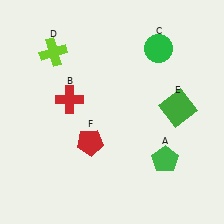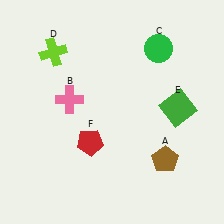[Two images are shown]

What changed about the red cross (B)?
In Image 1, B is red. In Image 2, it changed to pink.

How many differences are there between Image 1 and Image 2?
There are 2 differences between the two images.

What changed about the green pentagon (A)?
In Image 1, A is green. In Image 2, it changed to brown.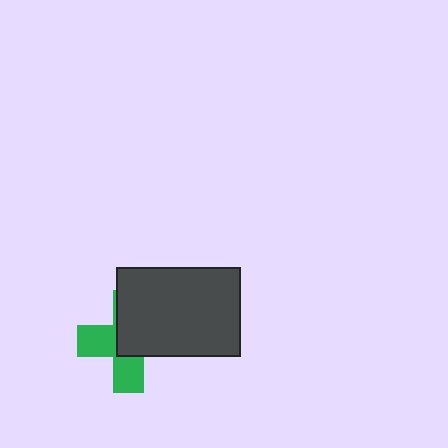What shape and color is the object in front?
The object in front is a dark gray rectangle.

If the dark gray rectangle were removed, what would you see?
You would see the complete green cross.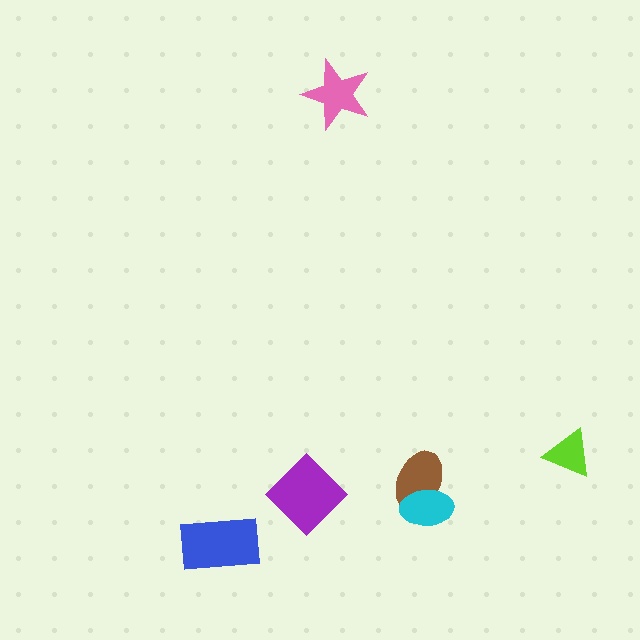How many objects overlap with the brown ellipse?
1 object overlaps with the brown ellipse.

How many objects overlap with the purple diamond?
0 objects overlap with the purple diamond.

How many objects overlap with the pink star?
0 objects overlap with the pink star.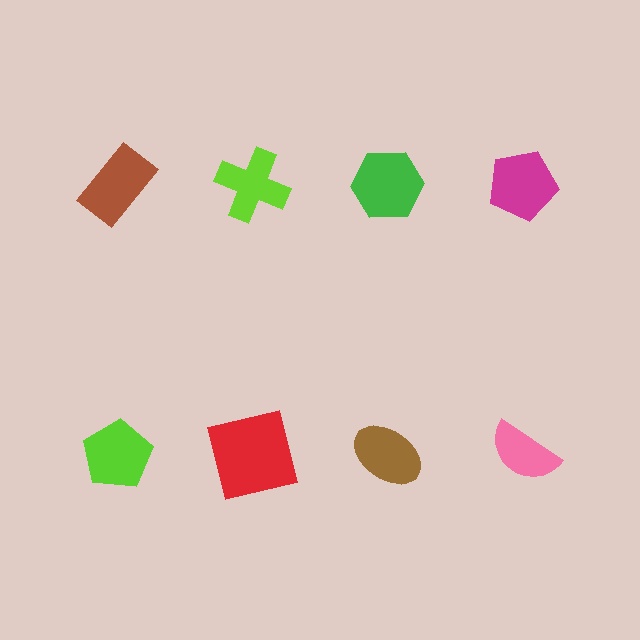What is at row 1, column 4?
A magenta pentagon.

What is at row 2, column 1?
A lime pentagon.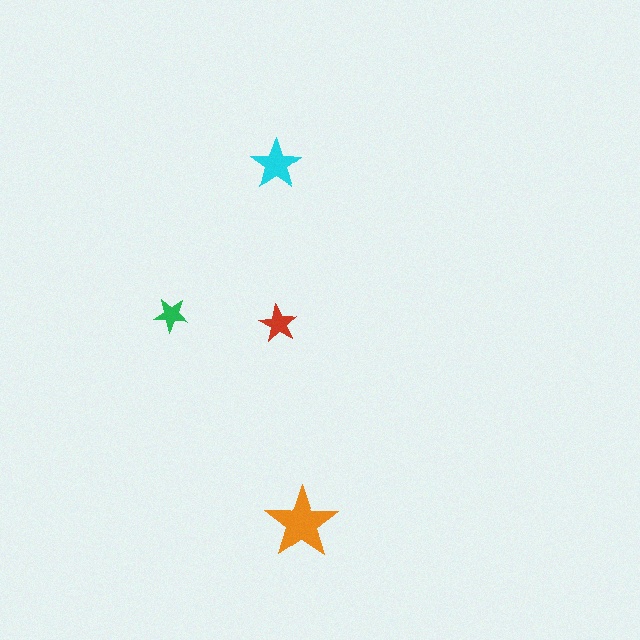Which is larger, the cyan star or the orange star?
The orange one.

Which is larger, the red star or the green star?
The red one.